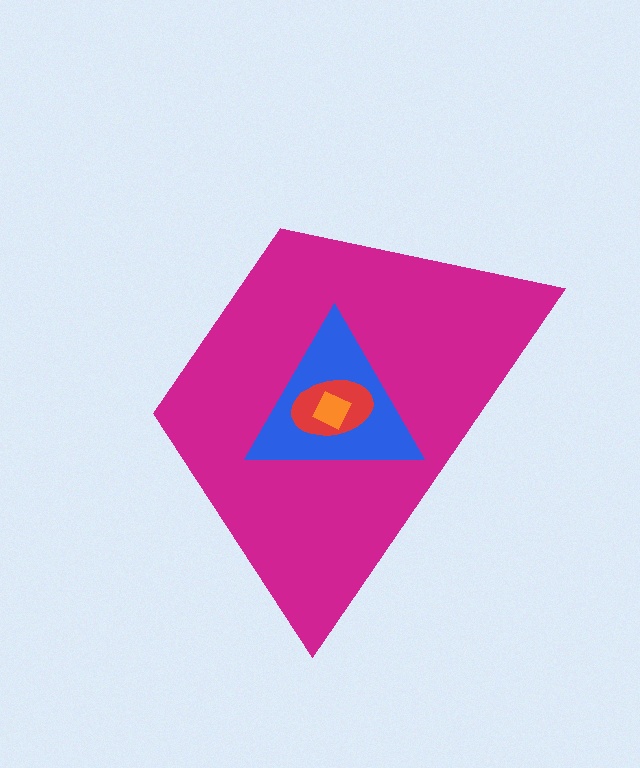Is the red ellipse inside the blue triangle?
Yes.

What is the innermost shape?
The orange diamond.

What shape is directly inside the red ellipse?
The orange diamond.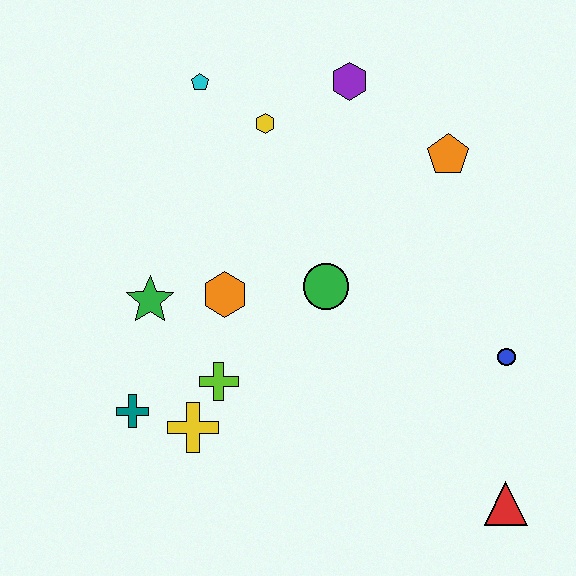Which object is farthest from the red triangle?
The cyan pentagon is farthest from the red triangle.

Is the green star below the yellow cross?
No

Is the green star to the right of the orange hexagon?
No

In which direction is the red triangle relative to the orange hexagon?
The red triangle is to the right of the orange hexagon.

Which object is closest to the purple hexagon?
The yellow hexagon is closest to the purple hexagon.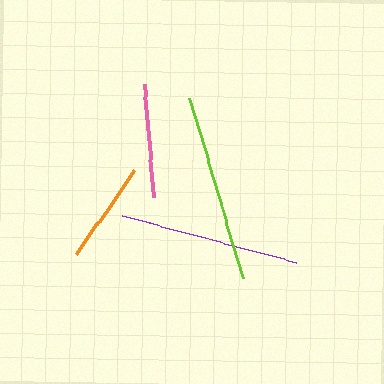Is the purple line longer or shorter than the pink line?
The purple line is longer than the pink line.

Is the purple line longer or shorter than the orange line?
The purple line is longer than the orange line.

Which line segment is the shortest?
The orange line is the shortest at approximately 102 pixels.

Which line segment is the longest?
The lime line is the longest at approximately 188 pixels.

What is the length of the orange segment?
The orange segment is approximately 102 pixels long.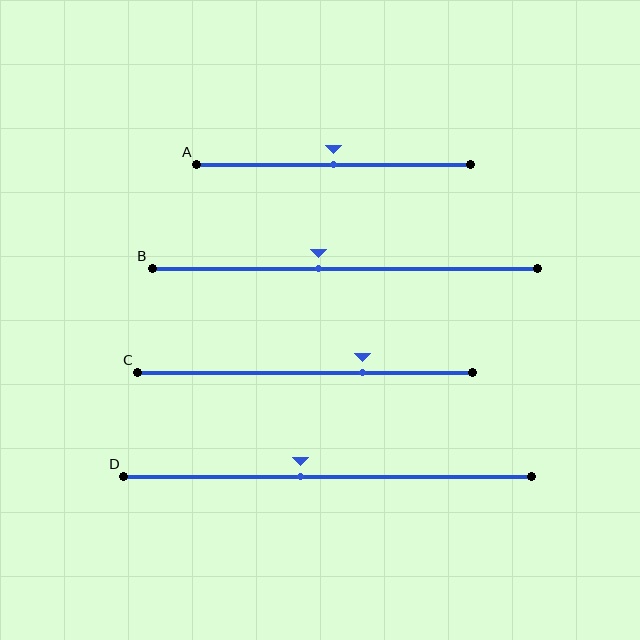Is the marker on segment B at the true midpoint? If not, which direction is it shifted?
No, the marker on segment B is shifted to the left by about 7% of the segment length.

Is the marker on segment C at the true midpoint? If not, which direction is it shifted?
No, the marker on segment C is shifted to the right by about 17% of the segment length.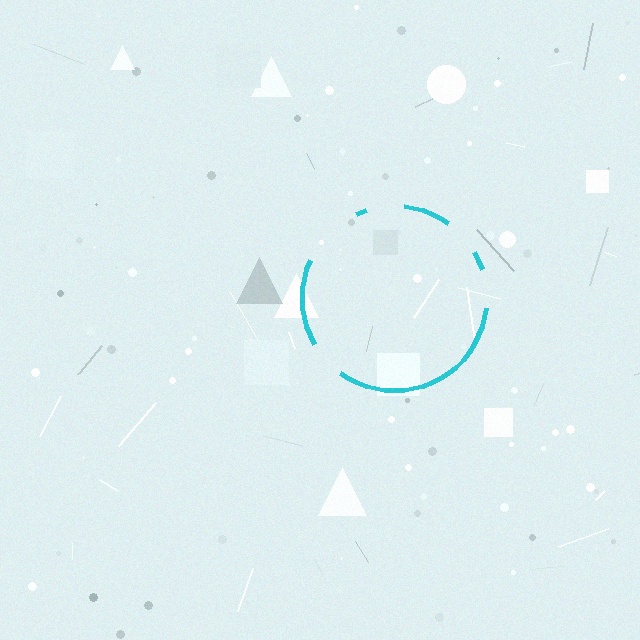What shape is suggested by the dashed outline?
The dashed outline suggests a circle.